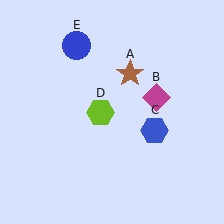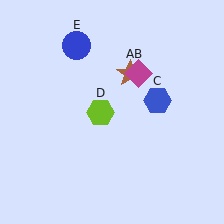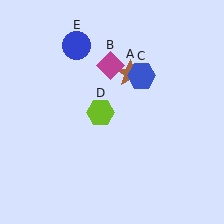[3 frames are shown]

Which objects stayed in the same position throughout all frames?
Brown star (object A) and lime hexagon (object D) and blue circle (object E) remained stationary.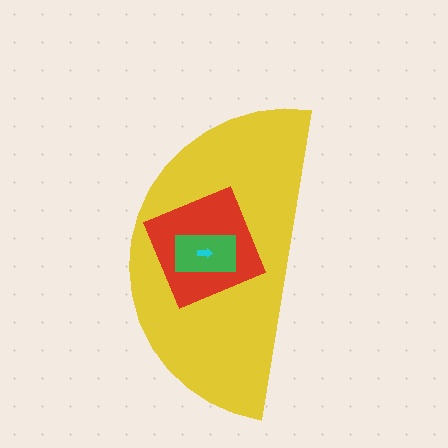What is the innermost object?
The cyan arrow.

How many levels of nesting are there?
4.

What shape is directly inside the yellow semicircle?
The red square.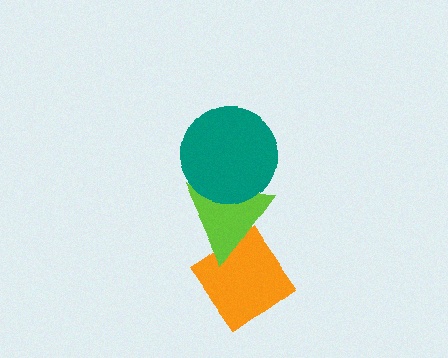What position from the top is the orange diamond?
The orange diamond is 3rd from the top.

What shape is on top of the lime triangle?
The teal circle is on top of the lime triangle.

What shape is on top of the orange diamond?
The lime triangle is on top of the orange diamond.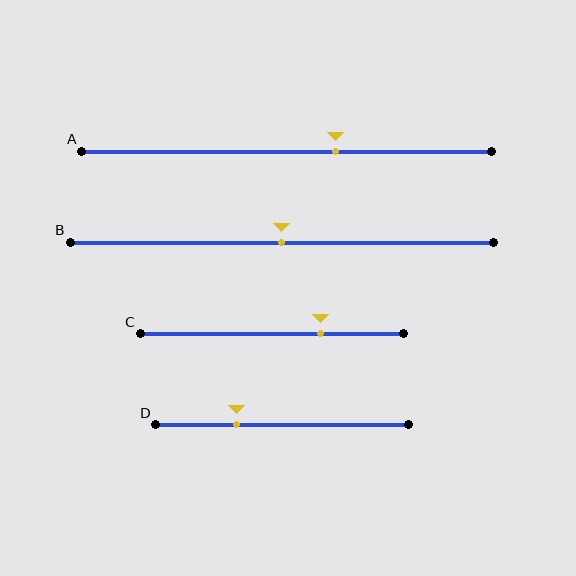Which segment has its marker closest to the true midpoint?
Segment B has its marker closest to the true midpoint.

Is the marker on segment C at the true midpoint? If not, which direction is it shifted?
No, the marker on segment C is shifted to the right by about 18% of the segment length.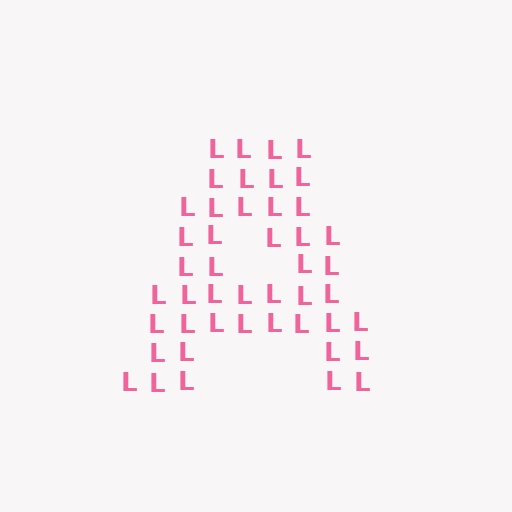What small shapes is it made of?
It is made of small letter L's.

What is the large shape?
The large shape is the letter A.